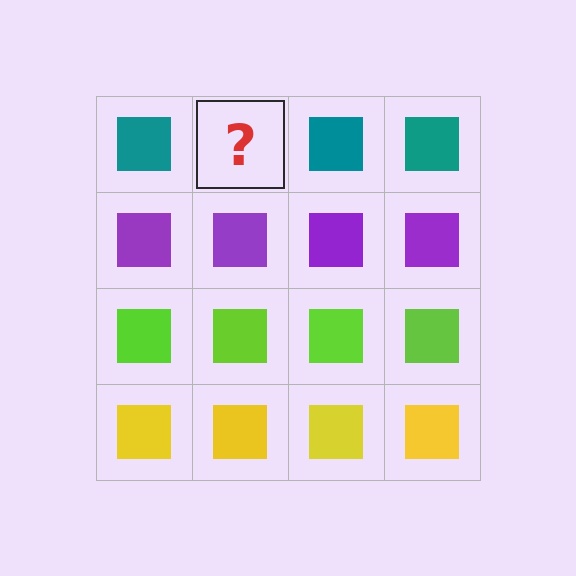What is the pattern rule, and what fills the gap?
The rule is that each row has a consistent color. The gap should be filled with a teal square.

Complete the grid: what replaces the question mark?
The question mark should be replaced with a teal square.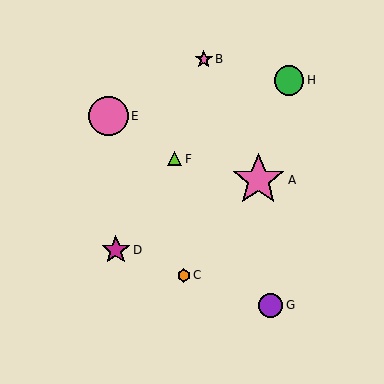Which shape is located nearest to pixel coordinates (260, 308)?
The purple circle (labeled G) at (271, 305) is nearest to that location.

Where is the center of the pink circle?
The center of the pink circle is at (108, 116).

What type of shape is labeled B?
Shape B is a pink star.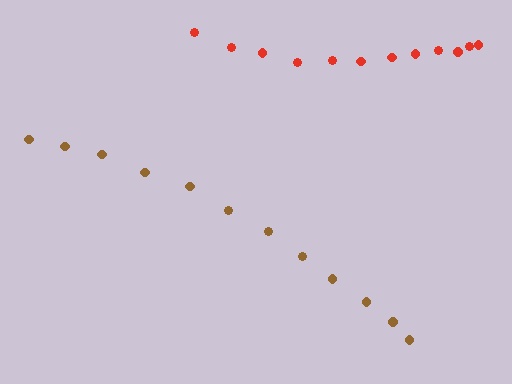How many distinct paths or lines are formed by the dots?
There are 2 distinct paths.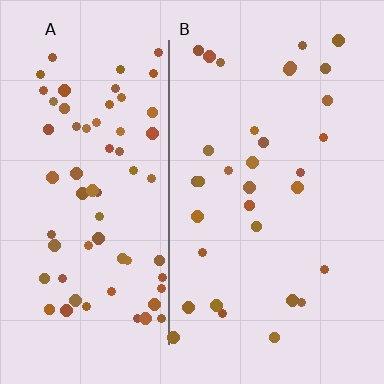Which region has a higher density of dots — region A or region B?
A (the left).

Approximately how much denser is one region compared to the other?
Approximately 2.1× — region A over region B.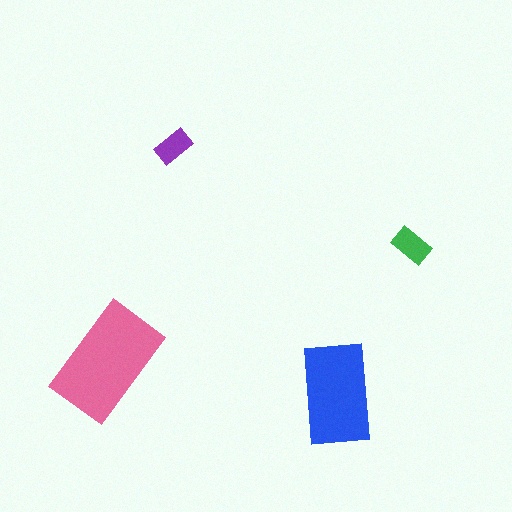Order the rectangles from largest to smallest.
the pink one, the blue one, the green one, the purple one.